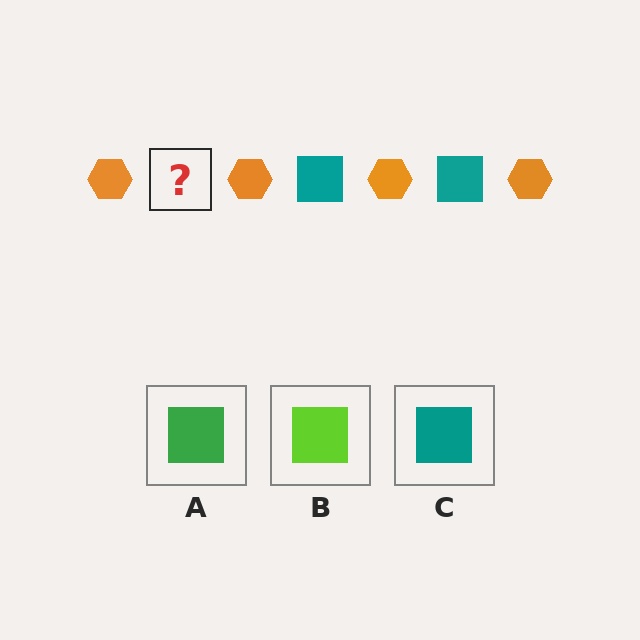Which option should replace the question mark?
Option C.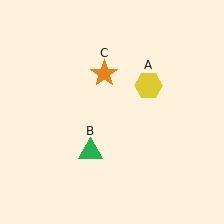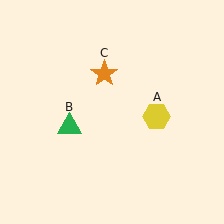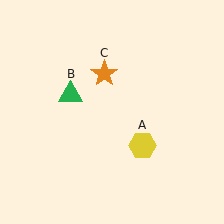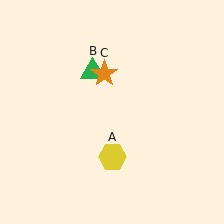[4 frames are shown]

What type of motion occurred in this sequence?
The yellow hexagon (object A), green triangle (object B) rotated clockwise around the center of the scene.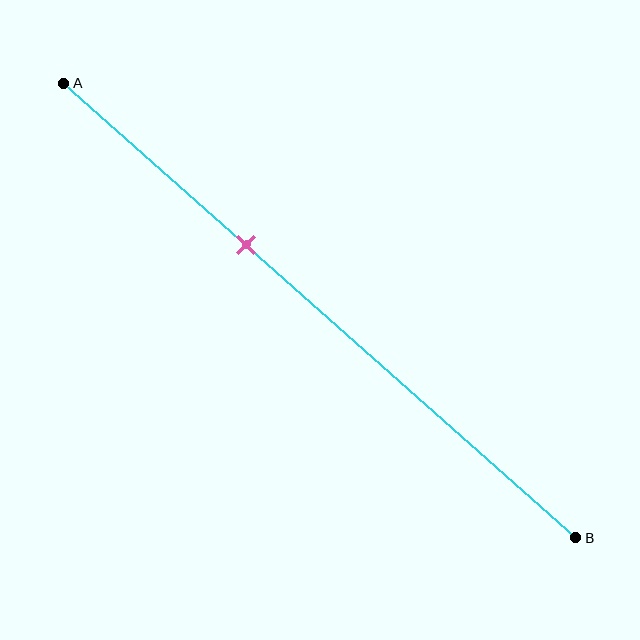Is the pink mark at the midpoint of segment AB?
No, the mark is at about 35% from A, not at the 50% midpoint.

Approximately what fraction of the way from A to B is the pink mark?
The pink mark is approximately 35% of the way from A to B.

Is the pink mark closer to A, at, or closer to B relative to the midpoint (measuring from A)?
The pink mark is closer to point A than the midpoint of segment AB.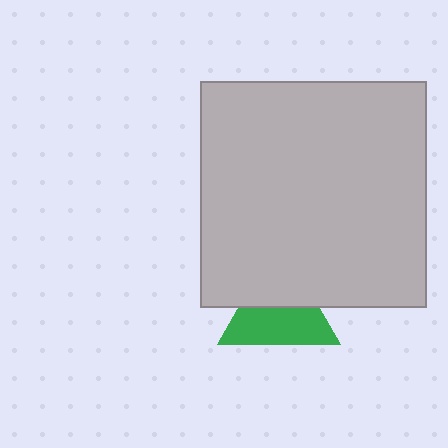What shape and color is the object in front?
The object in front is a light gray square.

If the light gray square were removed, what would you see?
You would see the complete green triangle.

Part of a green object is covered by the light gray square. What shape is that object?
It is a triangle.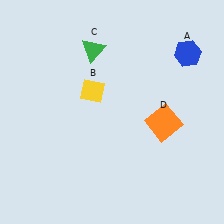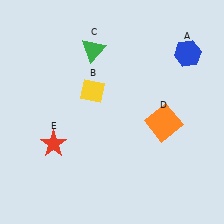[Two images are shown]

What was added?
A red star (E) was added in Image 2.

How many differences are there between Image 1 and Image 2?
There is 1 difference between the two images.